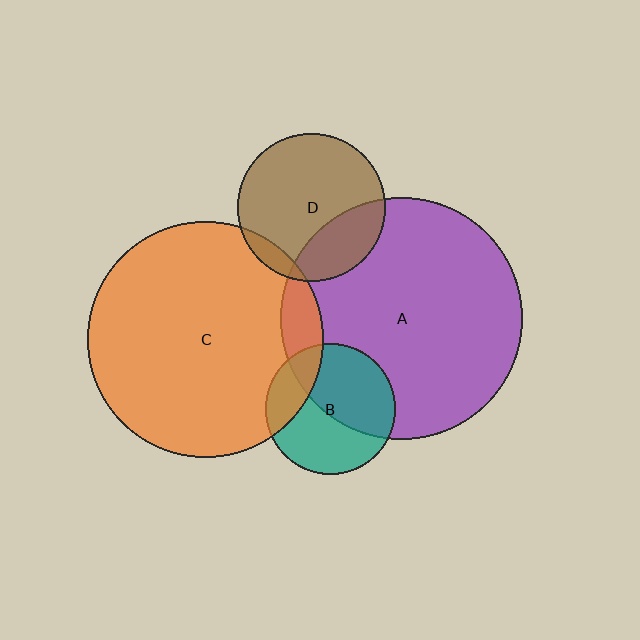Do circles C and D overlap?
Yes.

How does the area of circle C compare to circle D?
Approximately 2.5 times.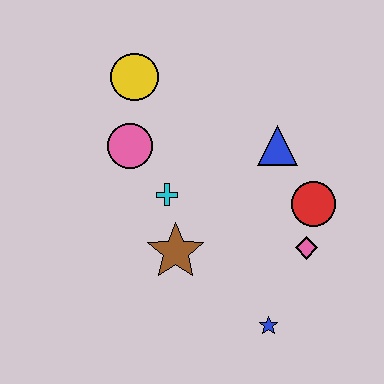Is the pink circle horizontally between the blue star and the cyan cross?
No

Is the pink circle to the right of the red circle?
No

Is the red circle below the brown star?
No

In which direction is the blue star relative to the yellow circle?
The blue star is below the yellow circle.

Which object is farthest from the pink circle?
The blue star is farthest from the pink circle.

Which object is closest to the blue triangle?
The red circle is closest to the blue triangle.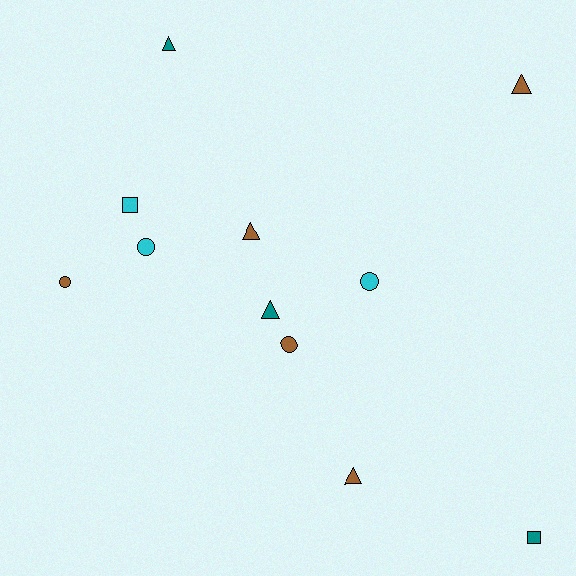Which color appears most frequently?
Brown, with 5 objects.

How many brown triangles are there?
There are 3 brown triangles.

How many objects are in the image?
There are 11 objects.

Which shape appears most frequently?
Triangle, with 5 objects.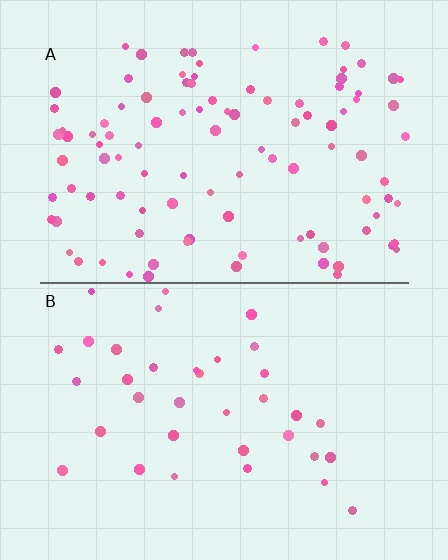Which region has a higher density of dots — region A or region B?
A (the top).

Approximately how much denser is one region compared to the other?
Approximately 2.9× — region A over region B.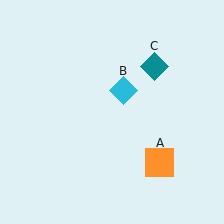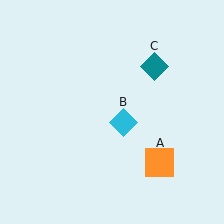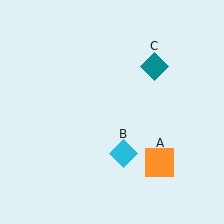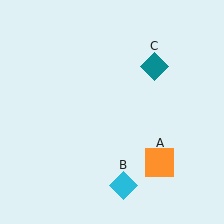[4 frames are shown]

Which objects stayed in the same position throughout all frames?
Orange square (object A) and teal diamond (object C) remained stationary.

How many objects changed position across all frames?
1 object changed position: cyan diamond (object B).